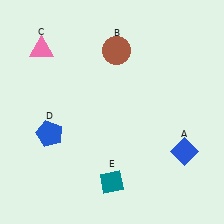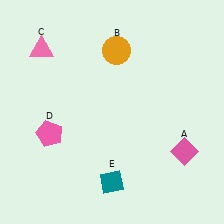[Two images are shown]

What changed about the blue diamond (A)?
In Image 1, A is blue. In Image 2, it changed to pink.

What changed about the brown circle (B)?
In Image 1, B is brown. In Image 2, it changed to orange.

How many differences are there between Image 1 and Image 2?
There are 3 differences between the two images.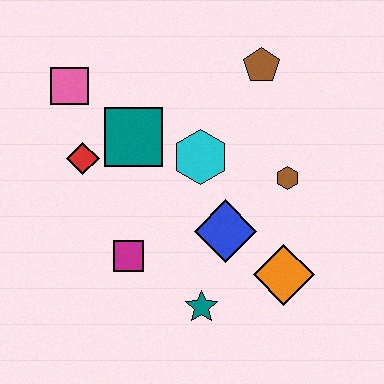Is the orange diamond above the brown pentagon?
No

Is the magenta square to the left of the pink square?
No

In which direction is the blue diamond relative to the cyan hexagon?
The blue diamond is below the cyan hexagon.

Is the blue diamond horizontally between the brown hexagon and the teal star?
Yes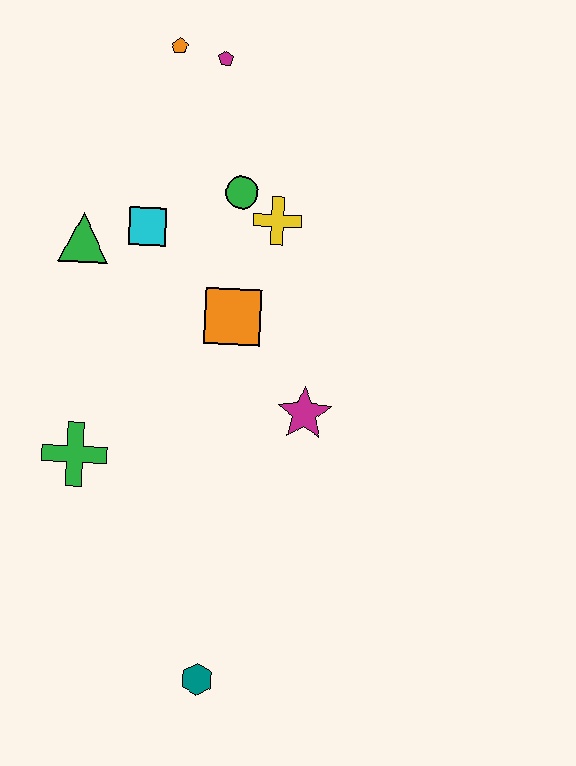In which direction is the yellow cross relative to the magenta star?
The yellow cross is above the magenta star.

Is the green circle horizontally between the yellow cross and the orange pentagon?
Yes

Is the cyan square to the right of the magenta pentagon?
No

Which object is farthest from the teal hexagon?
The orange pentagon is farthest from the teal hexagon.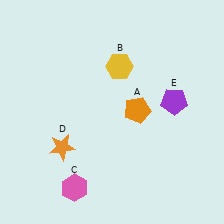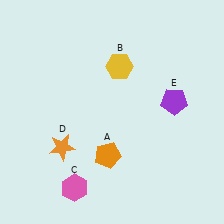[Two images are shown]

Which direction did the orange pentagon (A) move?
The orange pentagon (A) moved down.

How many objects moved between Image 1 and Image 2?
1 object moved between the two images.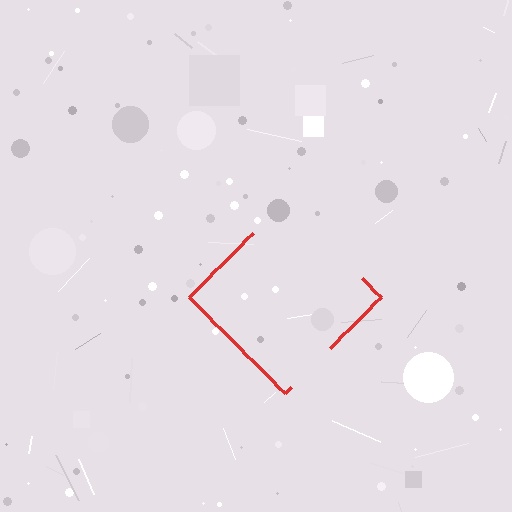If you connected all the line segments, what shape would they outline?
They would outline a diamond.